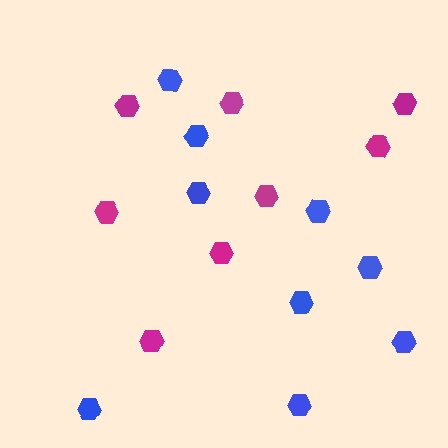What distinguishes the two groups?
There are 2 groups: one group of magenta hexagons (8) and one group of blue hexagons (9).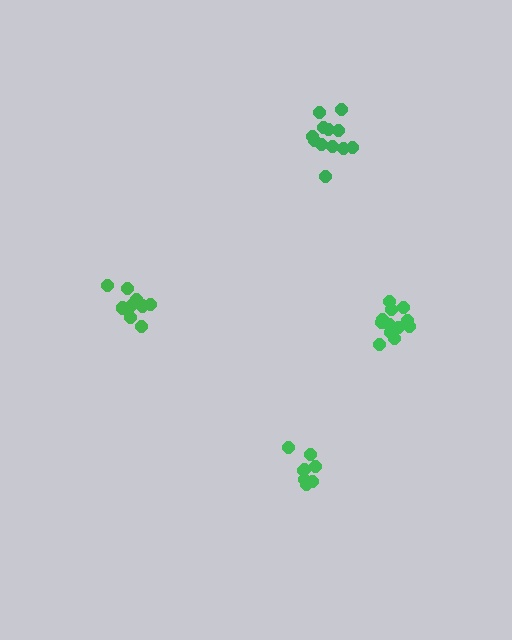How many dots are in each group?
Group 1: 13 dots, Group 2: 12 dots, Group 3: 8 dots, Group 4: 9 dots (42 total).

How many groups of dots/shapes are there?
There are 4 groups.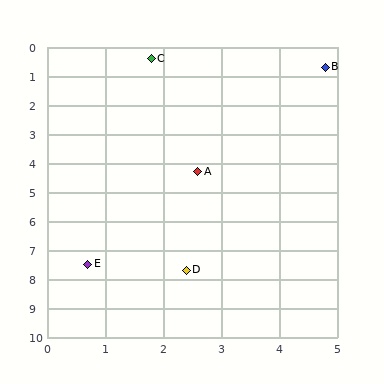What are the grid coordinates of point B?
Point B is at approximately (4.8, 0.7).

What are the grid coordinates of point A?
Point A is at approximately (2.6, 4.3).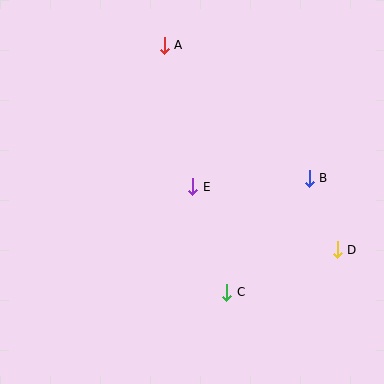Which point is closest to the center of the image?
Point E at (193, 187) is closest to the center.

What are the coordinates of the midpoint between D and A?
The midpoint between D and A is at (251, 148).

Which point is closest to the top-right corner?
Point B is closest to the top-right corner.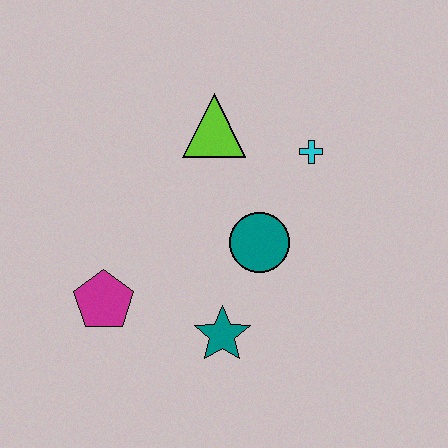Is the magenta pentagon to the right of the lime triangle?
No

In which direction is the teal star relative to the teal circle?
The teal star is below the teal circle.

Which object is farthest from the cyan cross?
The magenta pentagon is farthest from the cyan cross.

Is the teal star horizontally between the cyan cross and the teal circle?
No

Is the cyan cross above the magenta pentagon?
Yes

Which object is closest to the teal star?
The teal circle is closest to the teal star.